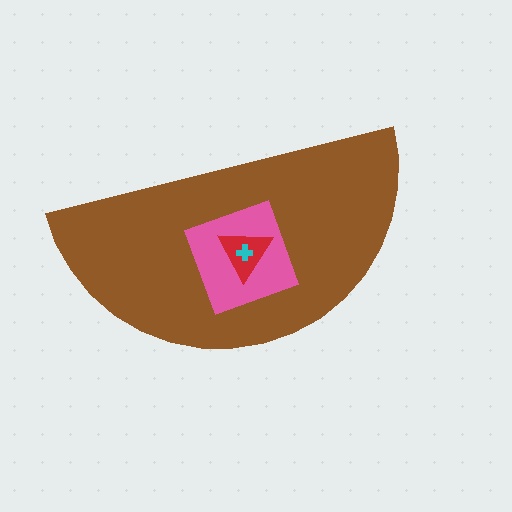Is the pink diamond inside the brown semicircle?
Yes.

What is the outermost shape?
The brown semicircle.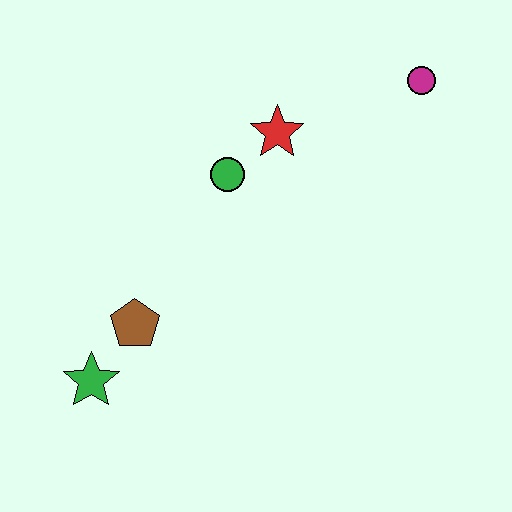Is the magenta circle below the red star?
No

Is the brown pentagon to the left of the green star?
No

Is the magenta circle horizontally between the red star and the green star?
No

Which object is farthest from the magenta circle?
The green star is farthest from the magenta circle.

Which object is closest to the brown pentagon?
The green star is closest to the brown pentagon.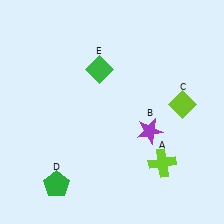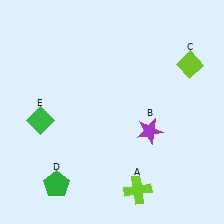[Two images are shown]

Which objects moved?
The objects that moved are: the lime cross (A), the lime diamond (C), the green diamond (E).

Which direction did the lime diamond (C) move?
The lime diamond (C) moved up.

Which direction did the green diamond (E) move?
The green diamond (E) moved left.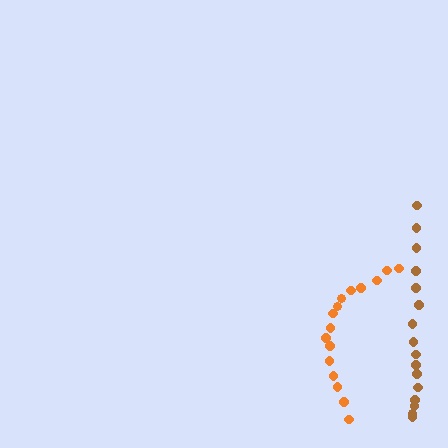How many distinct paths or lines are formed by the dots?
There are 2 distinct paths.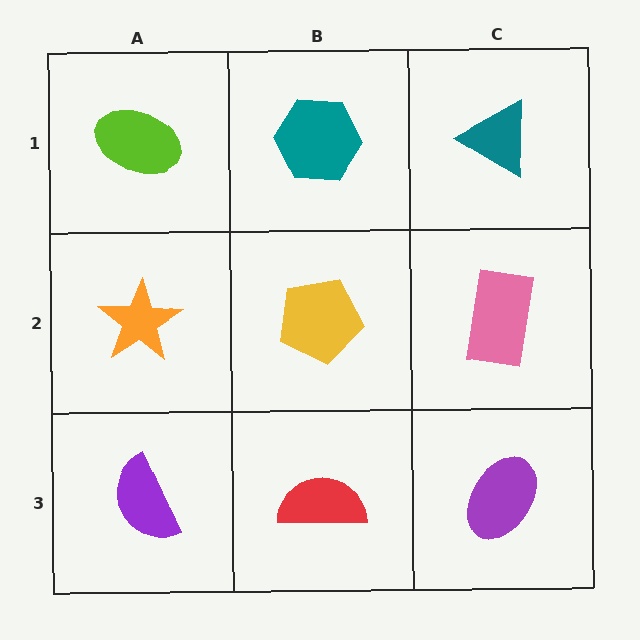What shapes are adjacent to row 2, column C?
A teal triangle (row 1, column C), a purple ellipse (row 3, column C), a yellow pentagon (row 2, column B).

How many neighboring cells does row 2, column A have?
3.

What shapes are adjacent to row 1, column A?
An orange star (row 2, column A), a teal hexagon (row 1, column B).